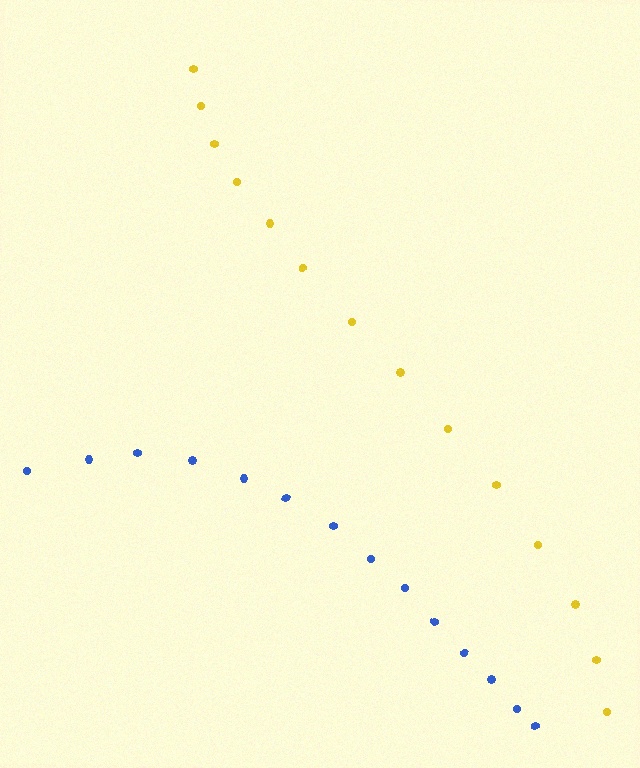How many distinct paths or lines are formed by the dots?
There are 2 distinct paths.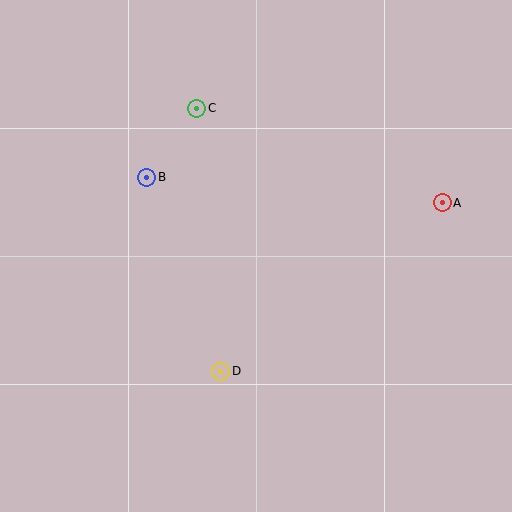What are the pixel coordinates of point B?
Point B is at (147, 177).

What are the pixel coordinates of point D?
Point D is at (221, 371).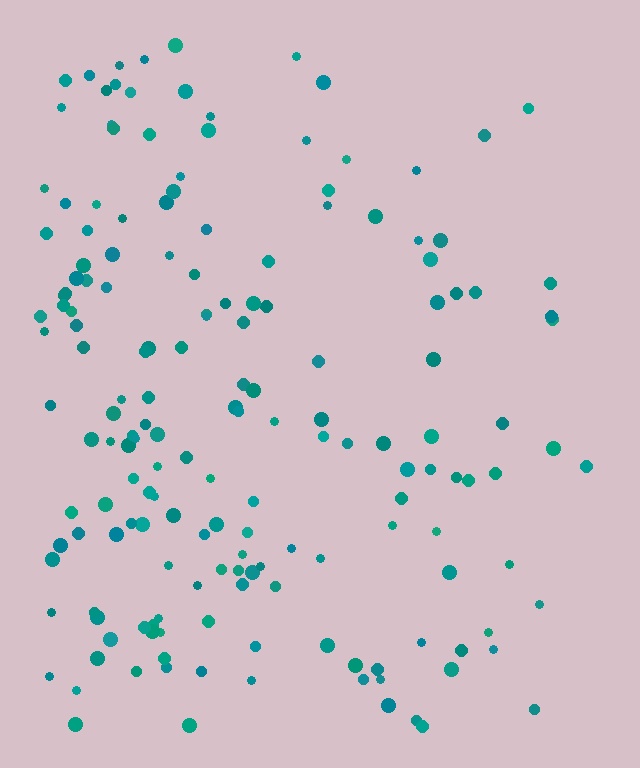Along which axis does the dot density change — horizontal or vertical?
Horizontal.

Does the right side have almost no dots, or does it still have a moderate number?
Still a moderate number, just noticeably fewer than the left.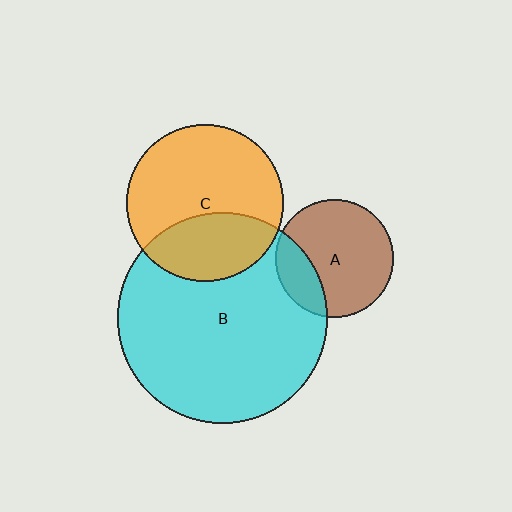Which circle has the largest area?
Circle B (cyan).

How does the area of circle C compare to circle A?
Approximately 1.8 times.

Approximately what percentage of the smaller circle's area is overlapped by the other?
Approximately 35%.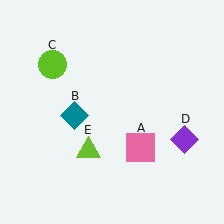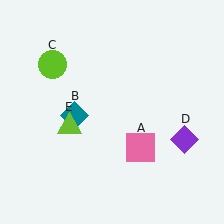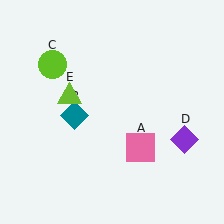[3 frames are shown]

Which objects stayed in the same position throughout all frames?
Pink square (object A) and teal diamond (object B) and lime circle (object C) and purple diamond (object D) remained stationary.